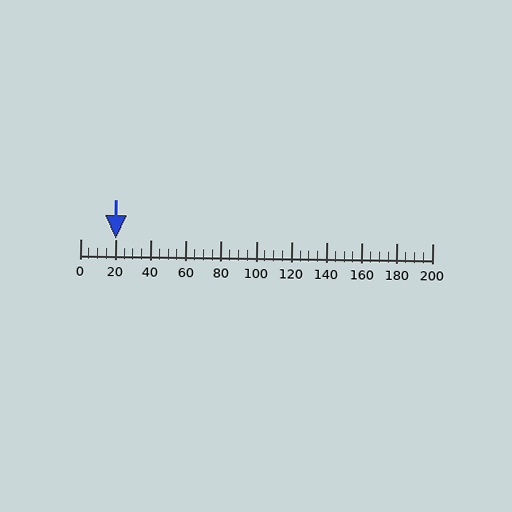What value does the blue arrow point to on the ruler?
The blue arrow points to approximately 20.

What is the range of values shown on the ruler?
The ruler shows values from 0 to 200.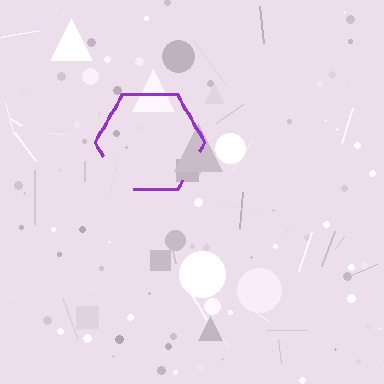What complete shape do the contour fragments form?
The contour fragments form a hexagon.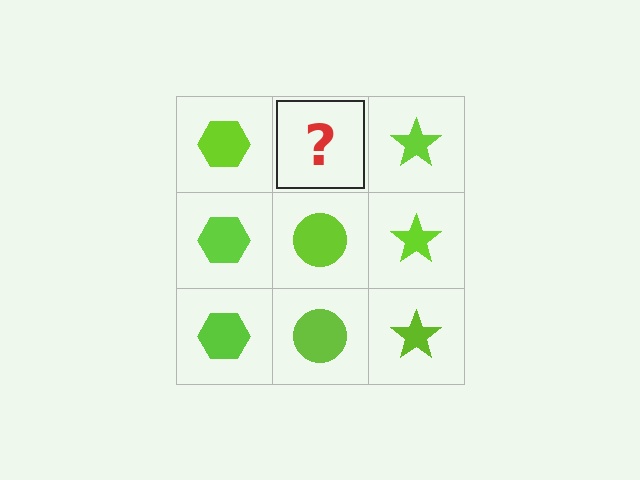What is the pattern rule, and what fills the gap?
The rule is that each column has a consistent shape. The gap should be filled with a lime circle.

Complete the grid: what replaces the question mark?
The question mark should be replaced with a lime circle.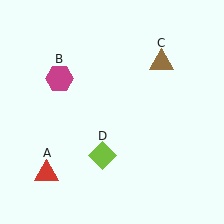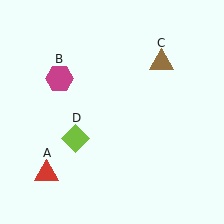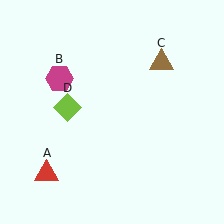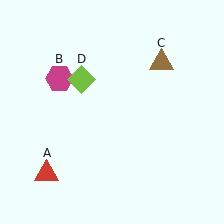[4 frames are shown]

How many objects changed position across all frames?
1 object changed position: lime diamond (object D).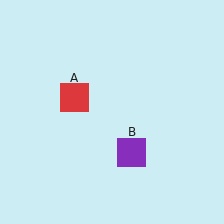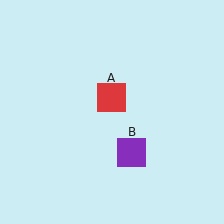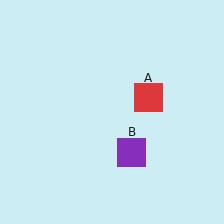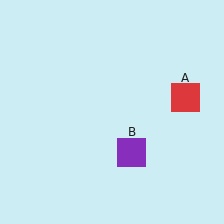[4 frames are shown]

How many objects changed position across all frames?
1 object changed position: red square (object A).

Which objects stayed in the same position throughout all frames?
Purple square (object B) remained stationary.